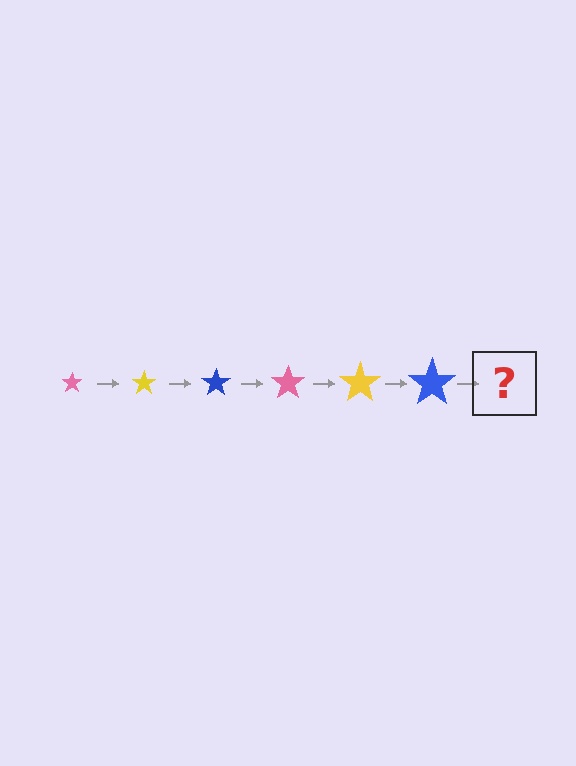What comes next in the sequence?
The next element should be a pink star, larger than the previous one.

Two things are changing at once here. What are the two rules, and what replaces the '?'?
The two rules are that the star grows larger each step and the color cycles through pink, yellow, and blue. The '?' should be a pink star, larger than the previous one.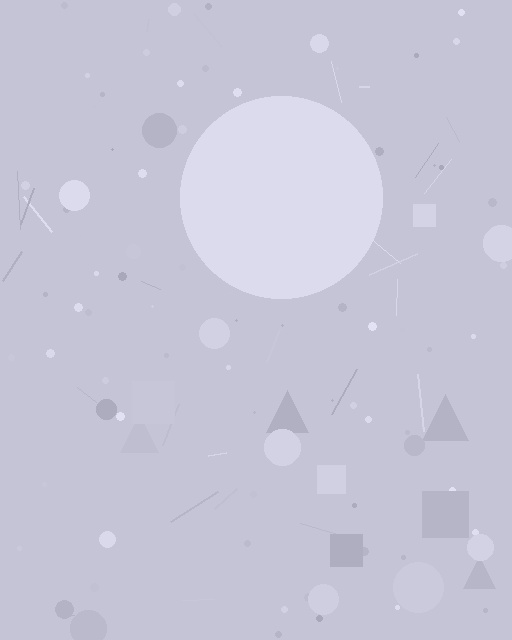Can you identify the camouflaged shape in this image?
The camouflaged shape is a circle.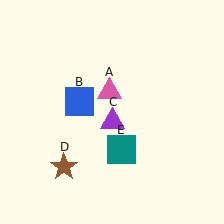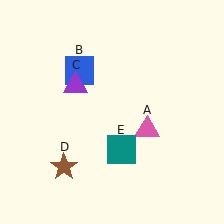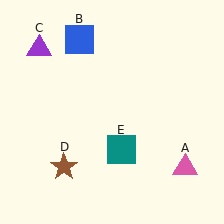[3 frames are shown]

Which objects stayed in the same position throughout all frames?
Brown star (object D) and teal square (object E) remained stationary.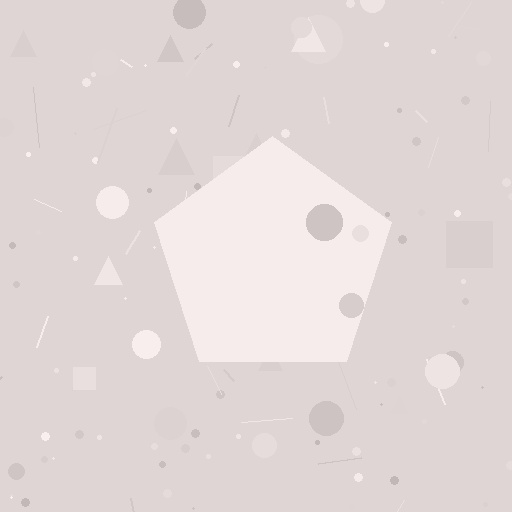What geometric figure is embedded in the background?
A pentagon is embedded in the background.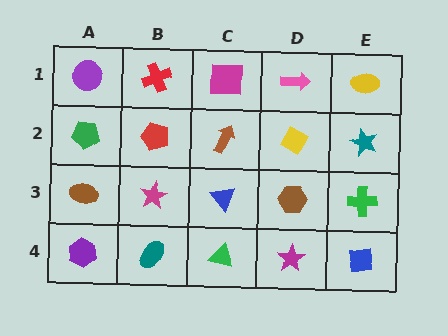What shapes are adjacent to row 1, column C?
A brown arrow (row 2, column C), a red cross (row 1, column B), a pink arrow (row 1, column D).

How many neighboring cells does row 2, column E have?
3.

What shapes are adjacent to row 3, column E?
A teal star (row 2, column E), a blue square (row 4, column E), a brown hexagon (row 3, column D).